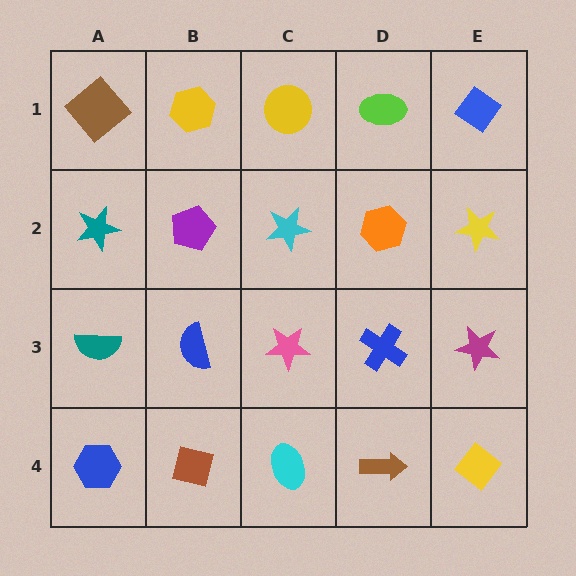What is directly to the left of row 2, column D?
A cyan star.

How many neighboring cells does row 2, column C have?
4.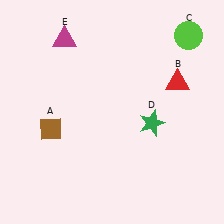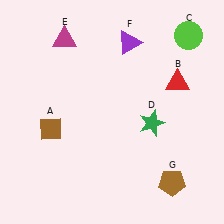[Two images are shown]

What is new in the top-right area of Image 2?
A purple triangle (F) was added in the top-right area of Image 2.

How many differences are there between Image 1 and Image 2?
There are 2 differences between the two images.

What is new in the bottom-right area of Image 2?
A brown pentagon (G) was added in the bottom-right area of Image 2.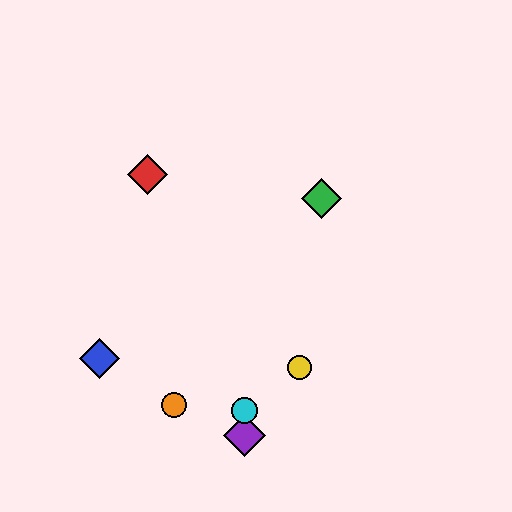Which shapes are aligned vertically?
The purple diamond, the cyan circle are aligned vertically.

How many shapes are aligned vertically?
2 shapes (the purple diamond, the cyan circle) are aligned vertically.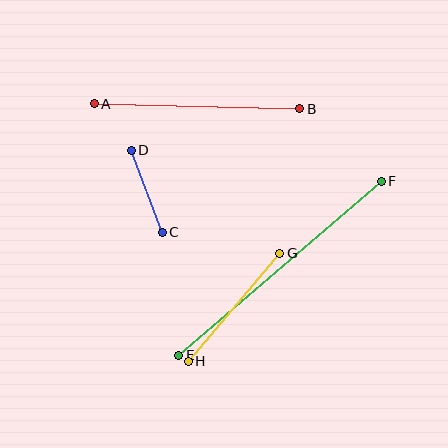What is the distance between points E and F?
The distance is approximately 267 pixels.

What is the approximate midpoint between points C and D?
The midpoint is at approximately (147, 191) pixels.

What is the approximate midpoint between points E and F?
The midpoint is at approximately (280, 268) pixels.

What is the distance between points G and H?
The distance is approximately 142 pixels.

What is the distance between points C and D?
The distance is approximately 88 pixels.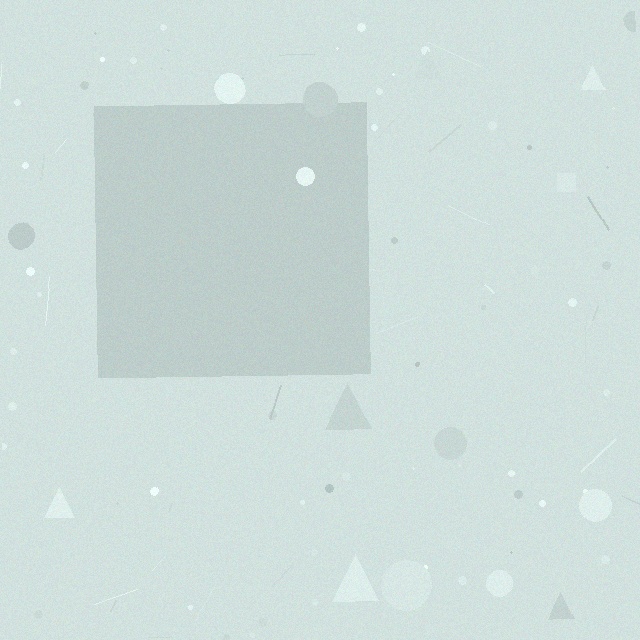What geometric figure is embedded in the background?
A square is embedded in the background.